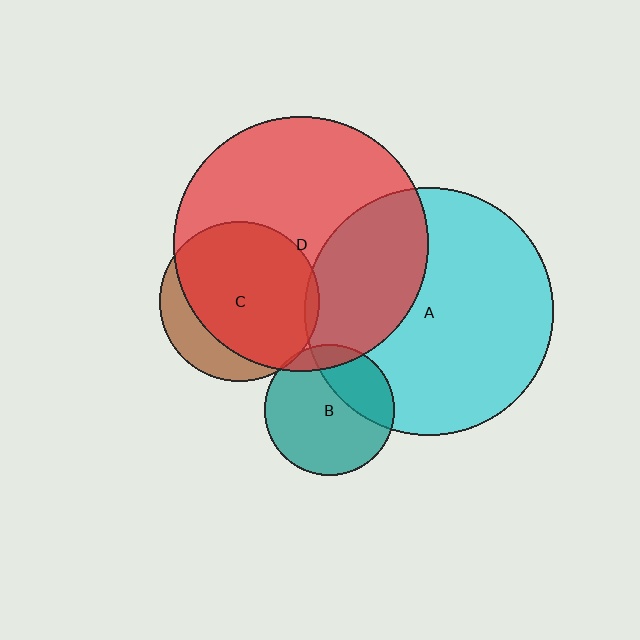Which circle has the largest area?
Circle D (red).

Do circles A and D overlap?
Yes.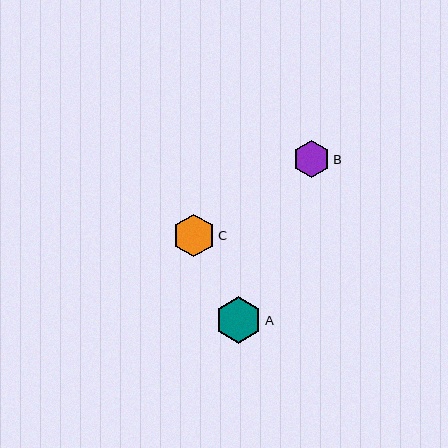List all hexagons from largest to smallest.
From largest to smallest: A, C, B.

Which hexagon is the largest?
Hexagon A is the largest with a size of approximately 47 pixels.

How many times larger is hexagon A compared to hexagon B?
Hexagon A is approximately 1.2 times the size of hexagon B.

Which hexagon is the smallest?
Hexagon B is the smallest with a size of approximately 37 pixels.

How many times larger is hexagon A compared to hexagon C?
Hexagon A is approximately 1.1 times the size of hexagon C.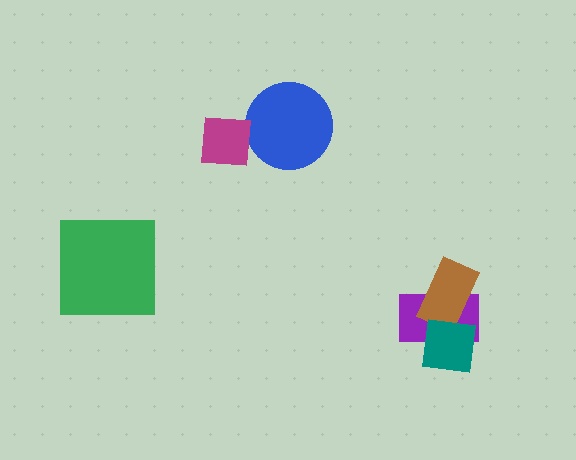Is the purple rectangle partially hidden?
Yes, it is partially covered by another shape.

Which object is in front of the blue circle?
The magenta square is in front of the blue circle.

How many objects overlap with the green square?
0 objects overlap with the green square.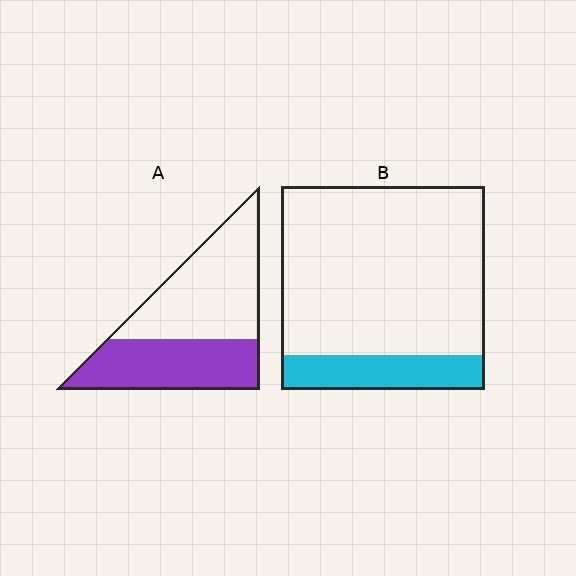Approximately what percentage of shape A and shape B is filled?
A is approximately 45% and B is approximately 15%.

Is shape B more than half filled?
No.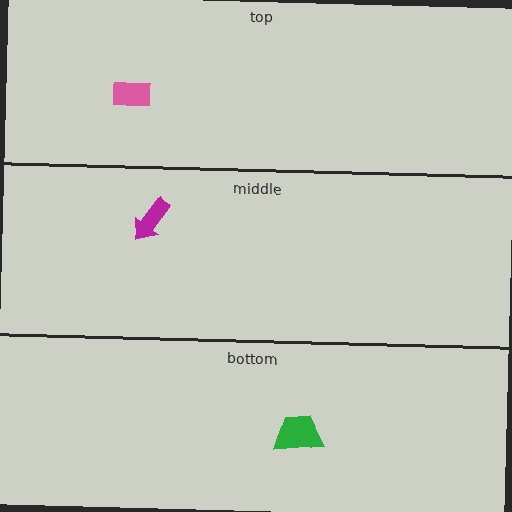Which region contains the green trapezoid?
The bottom region.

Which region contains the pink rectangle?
The top region.